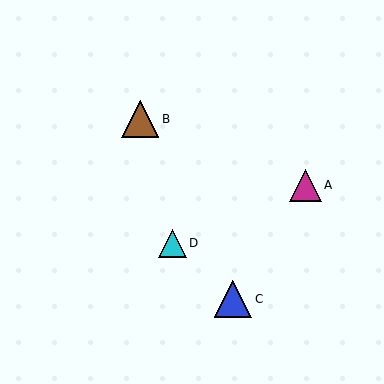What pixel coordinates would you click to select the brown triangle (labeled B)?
Click at (140, 119) to select the brown triangle B.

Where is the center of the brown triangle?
The center of the brown triangle is at (140, 119).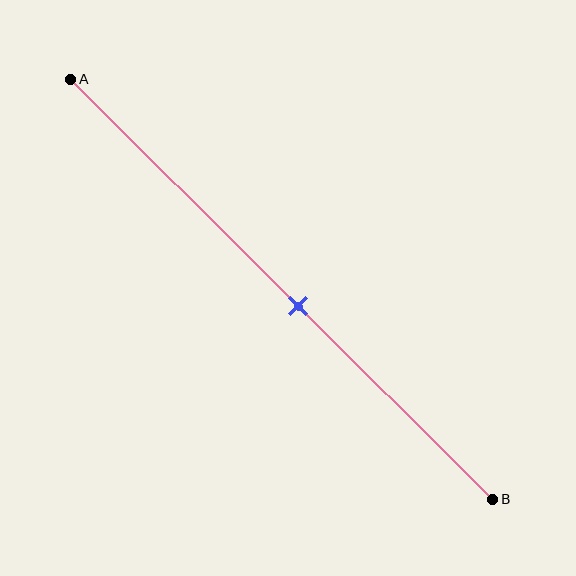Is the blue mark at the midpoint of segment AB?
No, the mark is at about 55% from A, not at the 50% midpoint.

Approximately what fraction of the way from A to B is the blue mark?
The blue mark is approximately 55% of the way from A to B.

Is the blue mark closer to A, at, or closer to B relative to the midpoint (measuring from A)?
The blue mark is closer to point B than the midpoint of segment AB.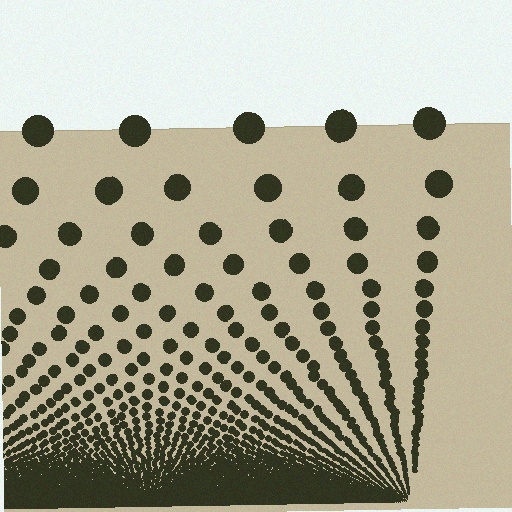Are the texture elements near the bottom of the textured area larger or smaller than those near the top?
Smaller. The gradient is inverted — elements near the bottom are smaller and denser.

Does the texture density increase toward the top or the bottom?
Density increases toward the bottom.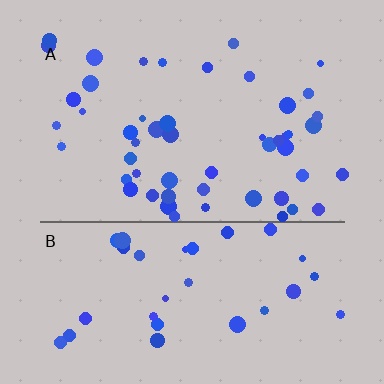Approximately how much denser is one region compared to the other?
Approximately 1.5× — region A over region B.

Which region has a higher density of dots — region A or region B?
A (the top).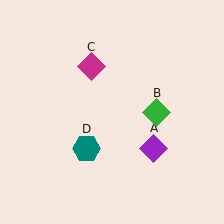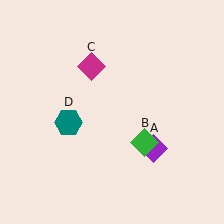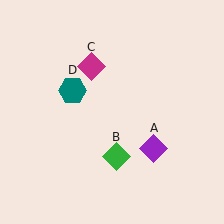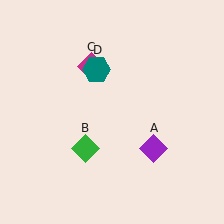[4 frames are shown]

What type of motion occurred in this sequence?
The green diamond (object B), teal hexagon (object D) rotated clockwise around the center of the scene.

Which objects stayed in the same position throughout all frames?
Purple diamond (object A) and magenta diamond (object C) remained stationary.